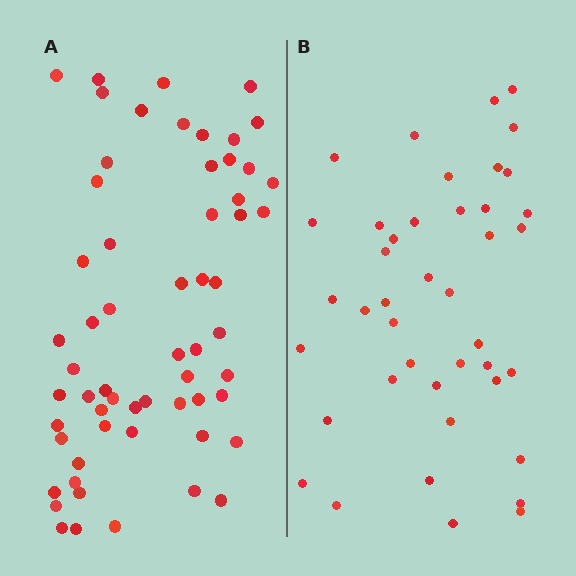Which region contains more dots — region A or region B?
Region A (the left region) has more dots.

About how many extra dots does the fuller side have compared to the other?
Region A has approximately 20 more dots than region B.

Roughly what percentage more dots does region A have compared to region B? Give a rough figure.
About 45% more.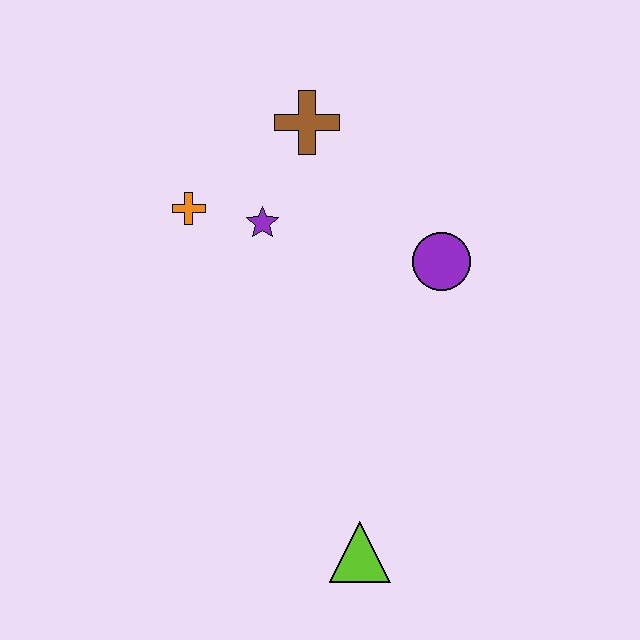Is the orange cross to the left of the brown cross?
Yes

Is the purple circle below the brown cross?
Yes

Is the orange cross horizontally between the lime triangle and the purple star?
No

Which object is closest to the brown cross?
The purple star is closest to the brown cross.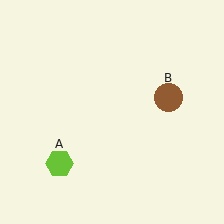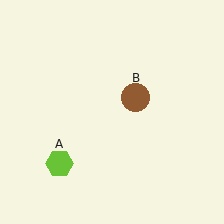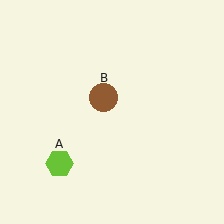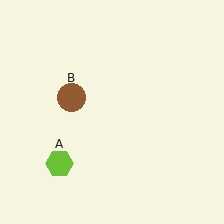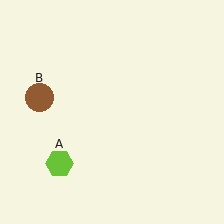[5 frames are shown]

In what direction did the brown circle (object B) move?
The brown circle (object B) moved left.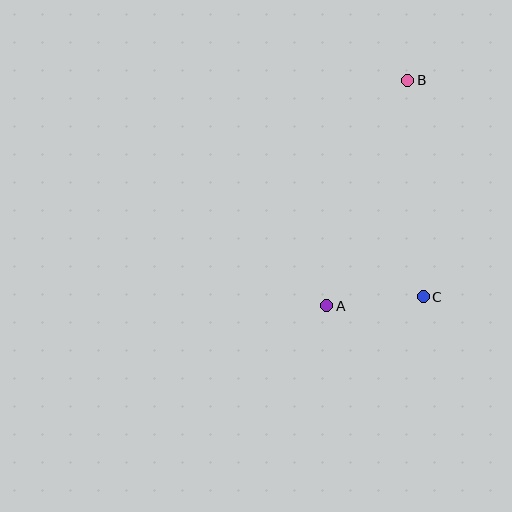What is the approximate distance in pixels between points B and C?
The distance between B and C is approximately 217 pixels.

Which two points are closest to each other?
Points A and C are closest to each other.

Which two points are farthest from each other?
Points A and B are farthest from each other.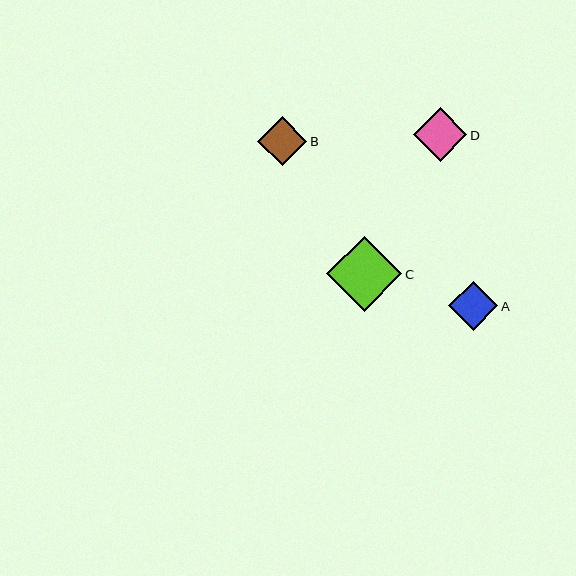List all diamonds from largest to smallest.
From largest to smallest: C, D, B, A.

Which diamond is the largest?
Diamond C is the largest with a size of approximately 76 pixels.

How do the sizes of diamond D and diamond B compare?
Diamond D and diamond B are approximately the same size.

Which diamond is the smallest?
Diamond A is the smallest with a size of approximately 49 pixels.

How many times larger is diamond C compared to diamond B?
Diamond C is approximately 1.5 times the size of diamond B.